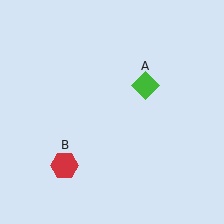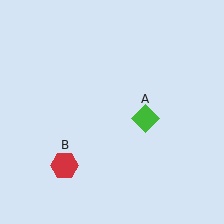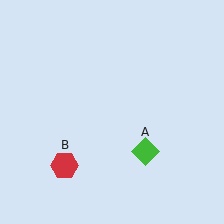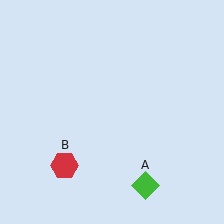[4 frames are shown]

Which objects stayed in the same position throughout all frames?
Red hexagon (object B) remained stationary.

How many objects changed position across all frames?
1 object changed position: green diamond (object A).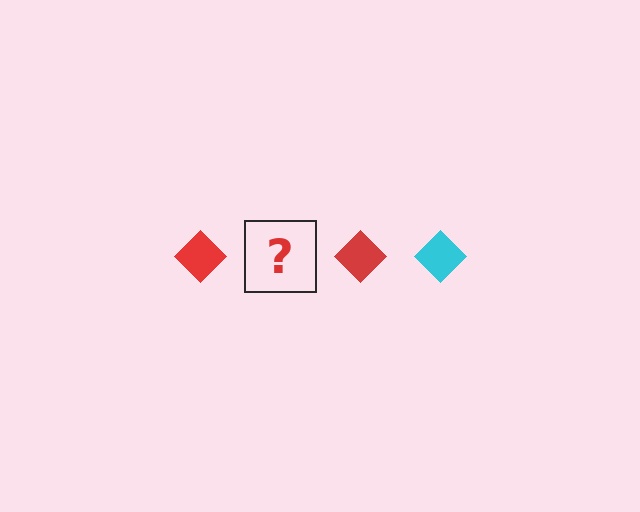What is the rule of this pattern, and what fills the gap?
The rule is that the pattern cycles through red, cyan diamonds. The gap should be filled with a cyan diamond.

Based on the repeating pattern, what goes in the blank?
The blank should be a cyan diamond.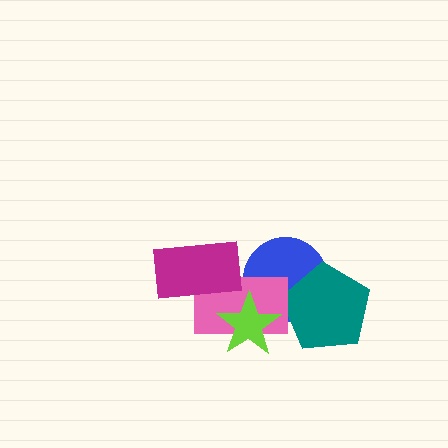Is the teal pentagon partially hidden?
No, no other shape covers it.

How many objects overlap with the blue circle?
3 objects overlap with the blue circle.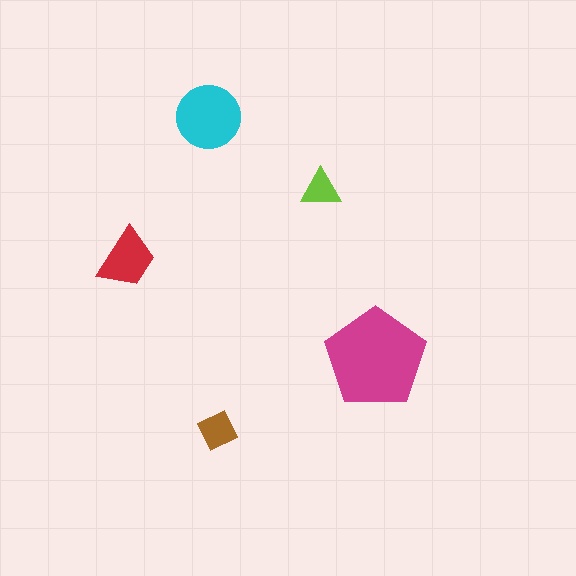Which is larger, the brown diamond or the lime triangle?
The brown diamond.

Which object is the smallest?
The lime triangle.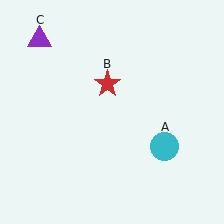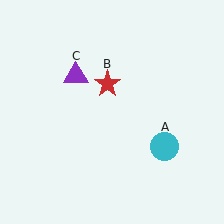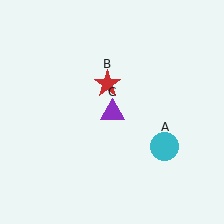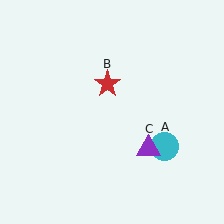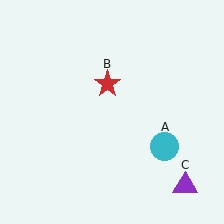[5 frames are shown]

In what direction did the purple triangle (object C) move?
The purple triangle (object C) moved down and to the right.